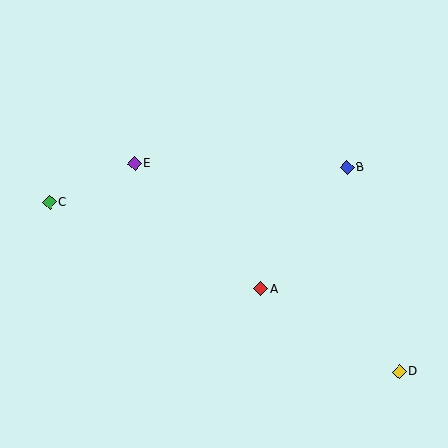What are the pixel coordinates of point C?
Point C is at (50, 202).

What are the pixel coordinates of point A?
Point A is at (261, 289).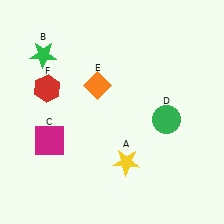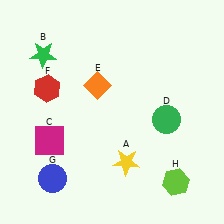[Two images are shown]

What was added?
A blue circle (G), a lime hexagon (H) were added in Image 2.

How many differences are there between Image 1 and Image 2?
There are 2 differences between the two images.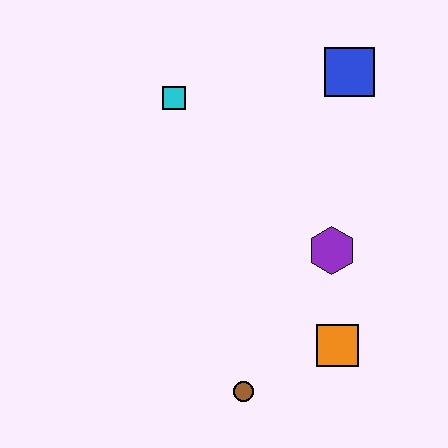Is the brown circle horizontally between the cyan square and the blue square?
Yes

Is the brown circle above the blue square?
No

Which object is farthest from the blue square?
The brown circle is farthest from the blue square.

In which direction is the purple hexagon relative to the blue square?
The purple hexagon is below the blue square.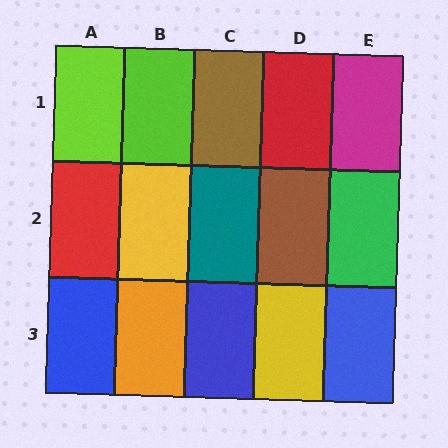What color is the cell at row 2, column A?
Red.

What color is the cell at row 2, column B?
Yellow.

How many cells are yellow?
2 cells are yellow.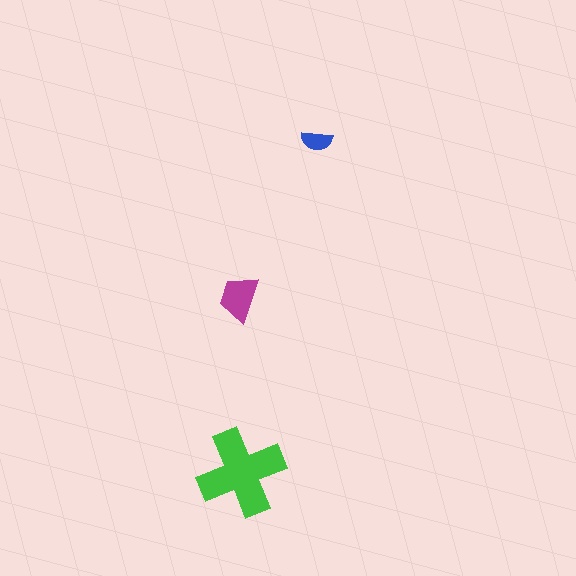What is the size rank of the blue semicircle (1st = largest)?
3rd.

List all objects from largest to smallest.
The green cross, the magenta trapezoid, the blue semicircle.